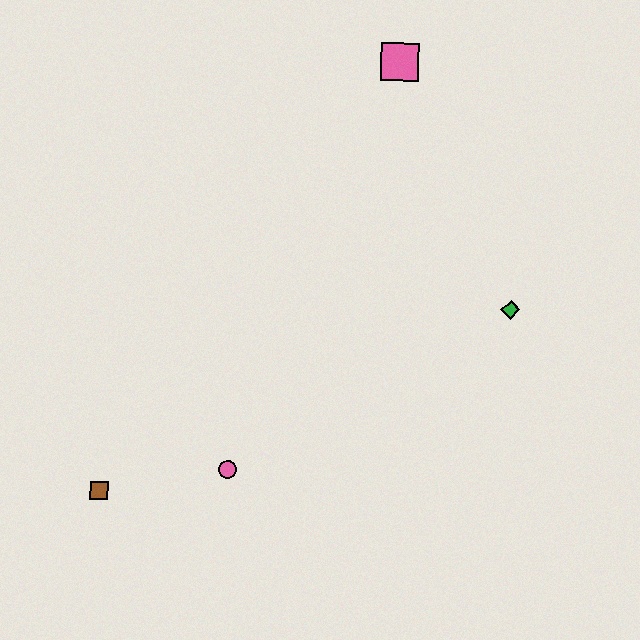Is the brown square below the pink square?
Yes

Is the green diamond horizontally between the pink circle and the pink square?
No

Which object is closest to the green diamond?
The pink square is closest to the green diamond.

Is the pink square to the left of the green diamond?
Yes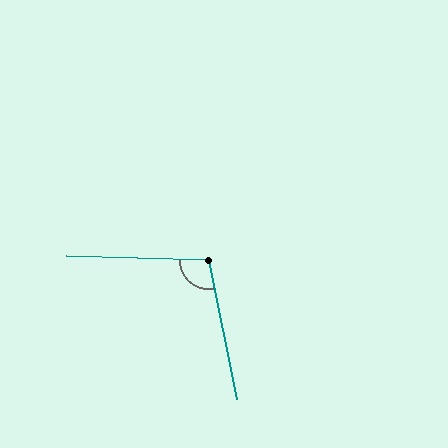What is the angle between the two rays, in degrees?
Approximately 103 degrees.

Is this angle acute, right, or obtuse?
It is obtuse.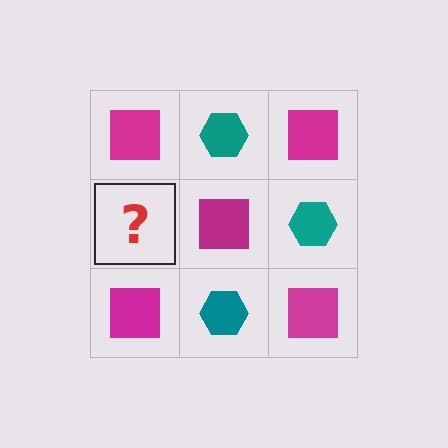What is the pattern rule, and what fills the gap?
The rule is that it alternates magenta square and teal hexagon in a checkerboard pattern. The gap should be filled with a teal hexagon.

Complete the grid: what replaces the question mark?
The question mark should be replaced with a teal hexagon.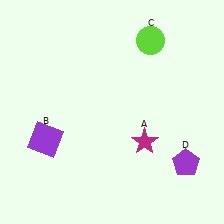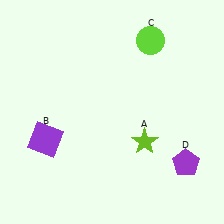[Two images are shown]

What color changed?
The star (A) changed from magenta in Image 1 to lime in Image 2.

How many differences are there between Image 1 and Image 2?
There is 1 difference between the two images.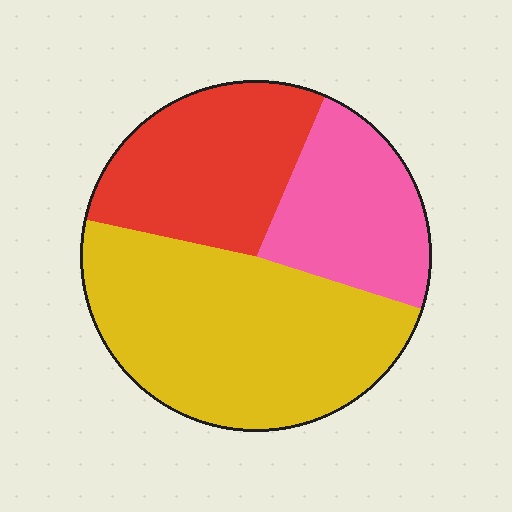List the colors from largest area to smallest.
From largest to smallest: yellow, red, pink.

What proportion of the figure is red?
Red takes up between a quarter and a half of the figure.